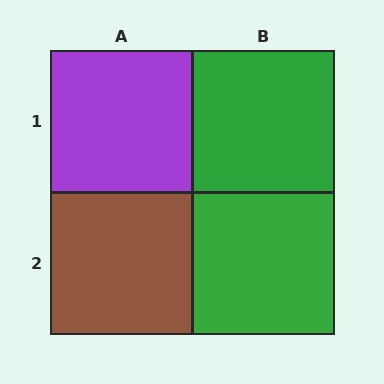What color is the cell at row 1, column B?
Green.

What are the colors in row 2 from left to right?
Brown, green.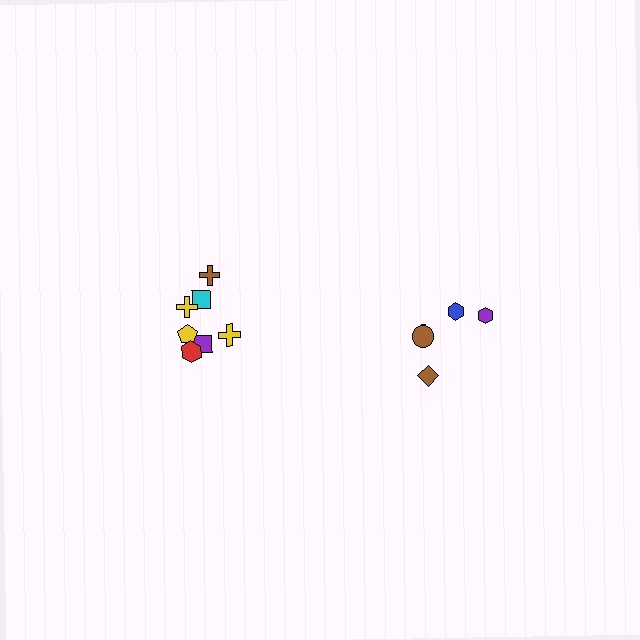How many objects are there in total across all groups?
There are 12 objects.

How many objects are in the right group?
There are 5 objects.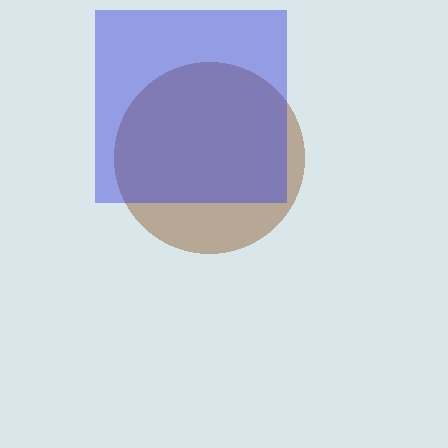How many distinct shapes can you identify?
There are 2 distinct shapes: a brown circle, a blue square.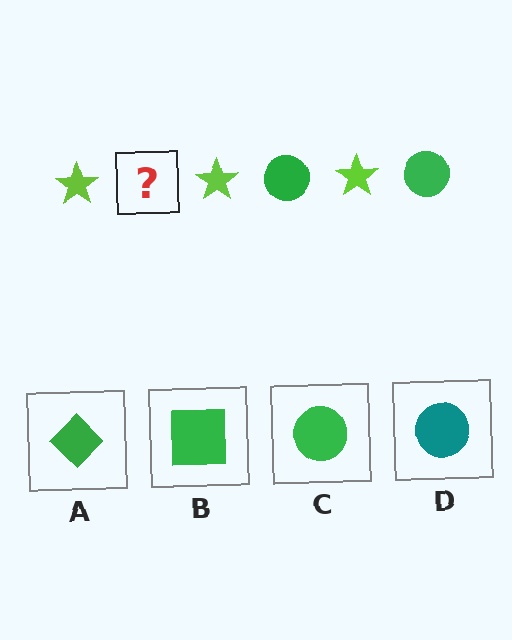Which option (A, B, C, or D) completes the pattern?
C.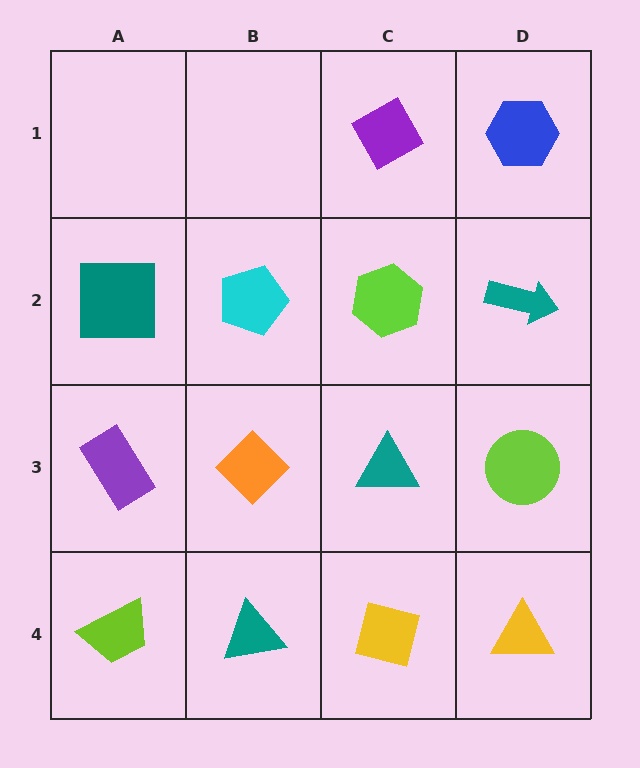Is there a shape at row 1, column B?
No, that cell is empty.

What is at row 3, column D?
A lime circle.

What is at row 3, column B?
An orange diamond.